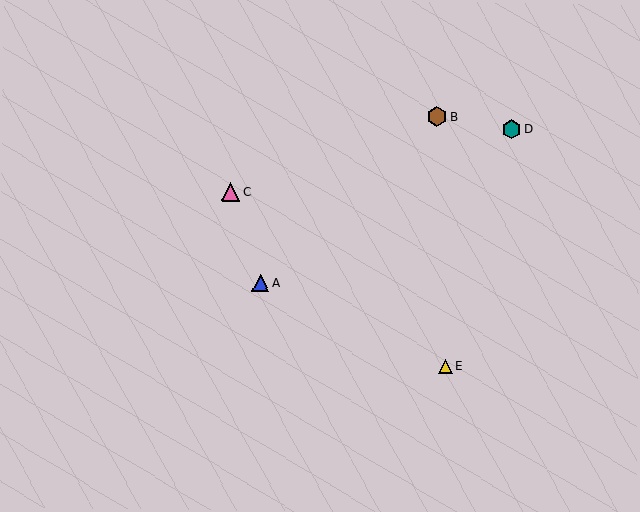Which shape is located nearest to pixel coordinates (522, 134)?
The teal hexagon (labeled D) at (511, 129) is nearest to that location.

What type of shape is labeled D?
Shape D is a teal hexagon.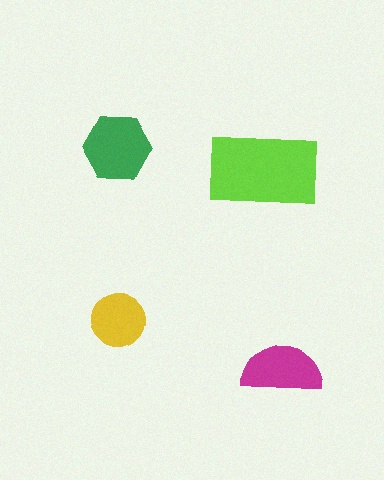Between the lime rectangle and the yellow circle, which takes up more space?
The lime rectangle.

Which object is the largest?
The lime rectangle.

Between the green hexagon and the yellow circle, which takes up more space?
The green hexagon.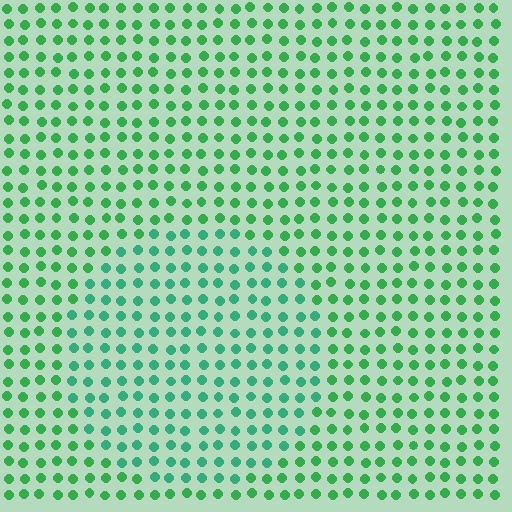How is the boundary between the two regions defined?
The boundary is defined purely by a slight shift in hue (about 24 degrees). Spacing, size, and orientation are identical on both sides.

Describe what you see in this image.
The image is filled with small green elements in a uniform arrangement. A circle-shaped region is visible where the elements are tinted to a slightly different hue, forming a subtle color boundary.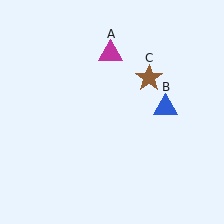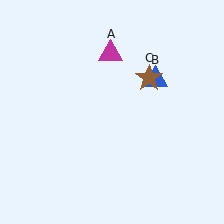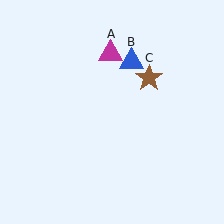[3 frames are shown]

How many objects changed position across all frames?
1 object changed position: blue triangle (object B).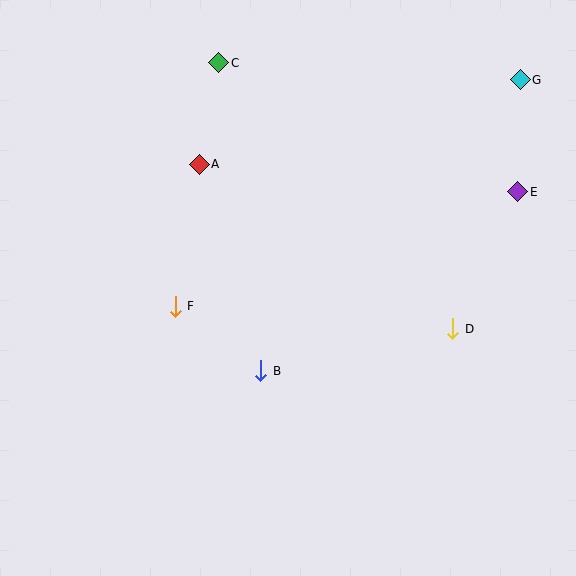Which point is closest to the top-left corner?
Point C is closest to the top-left corner.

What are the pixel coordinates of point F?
Point F is at (175, 306).